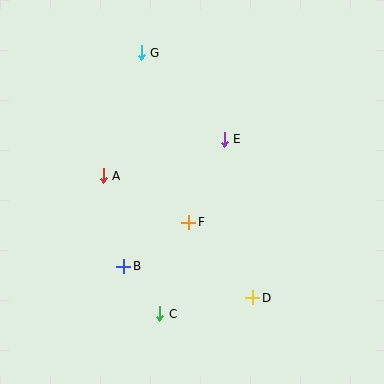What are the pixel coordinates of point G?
Point G is at (141, 53).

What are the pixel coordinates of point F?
Point F is at (189, 222).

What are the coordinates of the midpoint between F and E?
The midpoint between F and E is at (207, 181).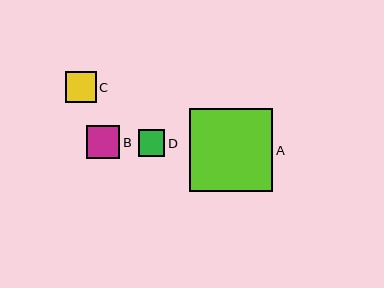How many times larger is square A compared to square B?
Square A is approximately 2.5 times the size of square B.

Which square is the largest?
Square A is the largest with a size of approximately 83 pixels.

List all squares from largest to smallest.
From largest to smallest: A, B, C, D.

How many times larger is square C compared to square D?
Square C is approximately 1.2 times the size of square D.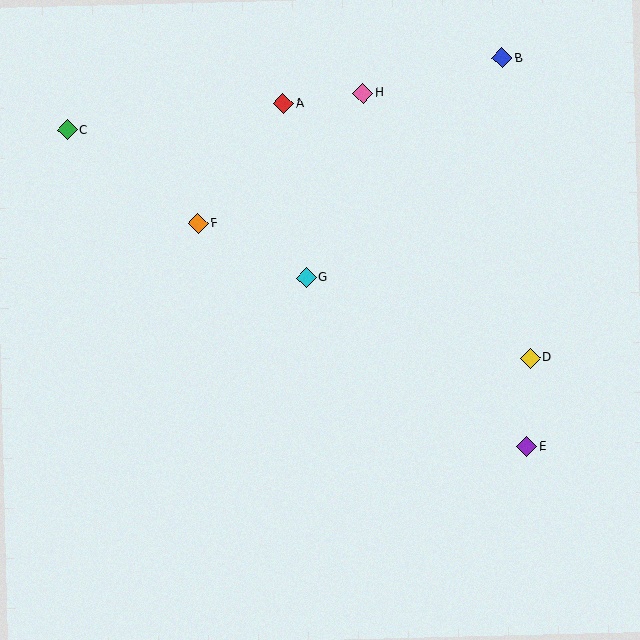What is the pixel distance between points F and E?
The distance between F and E is 398 pixels.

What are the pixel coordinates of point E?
Point E is at (527, 446).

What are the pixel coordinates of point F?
Point F is at (198, 223).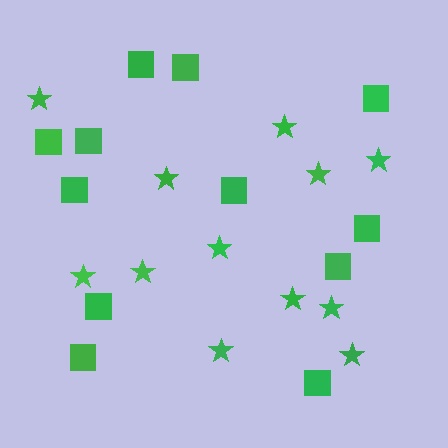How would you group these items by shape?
There are 2 groups: one group of squares (12) and one group of stars (12).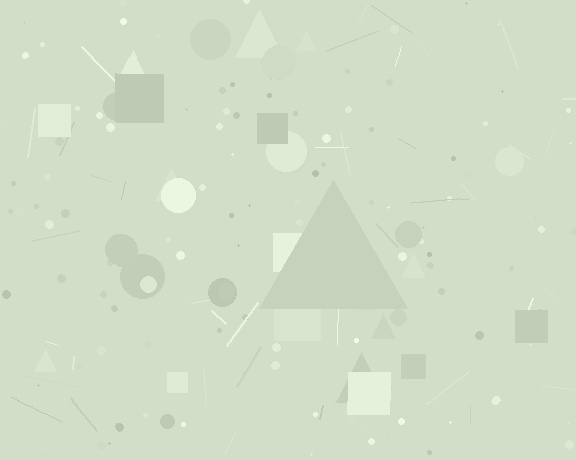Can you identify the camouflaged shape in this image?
The camouflaged shape is a triangle.